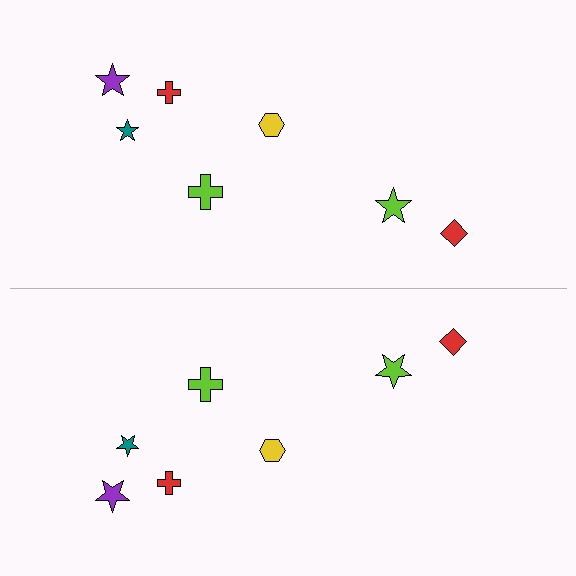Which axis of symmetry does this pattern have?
The pattern has a horizontal axis of symmetry running through the center of the image.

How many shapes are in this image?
There are 14 shapes in this image.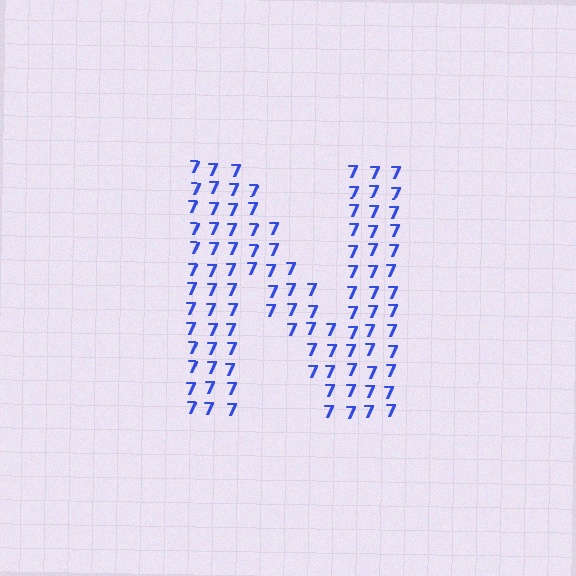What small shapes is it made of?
It is made of small digit 7's.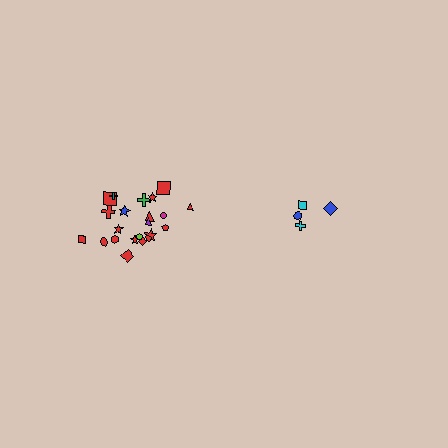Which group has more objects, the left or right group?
The left group.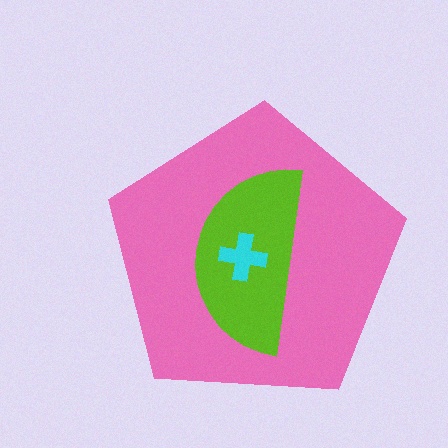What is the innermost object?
The cyan cross.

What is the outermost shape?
The pink pentagon.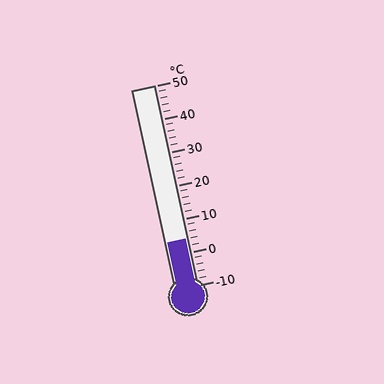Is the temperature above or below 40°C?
The temperature is below 40°C.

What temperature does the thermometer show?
The thermometer shows approximately 4°C.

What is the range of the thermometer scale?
The thermometer scale ranges from -10°C to 50°C.